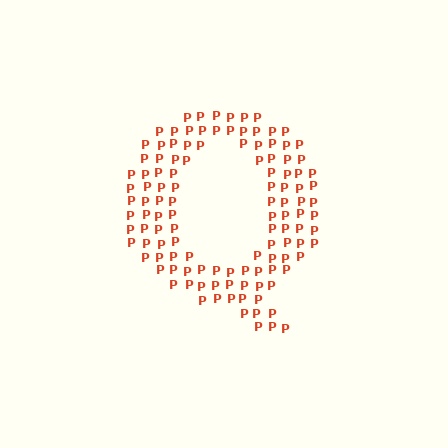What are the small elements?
The small elements are letter P's.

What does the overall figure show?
The overall figure shows the letter Q.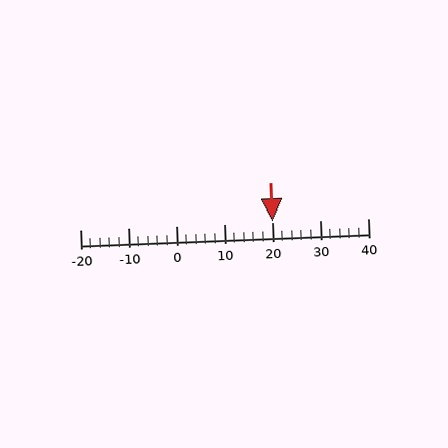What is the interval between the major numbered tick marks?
The major tick marks are spaced 10 units apart.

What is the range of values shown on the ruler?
The ruler shows values from -20 to 40.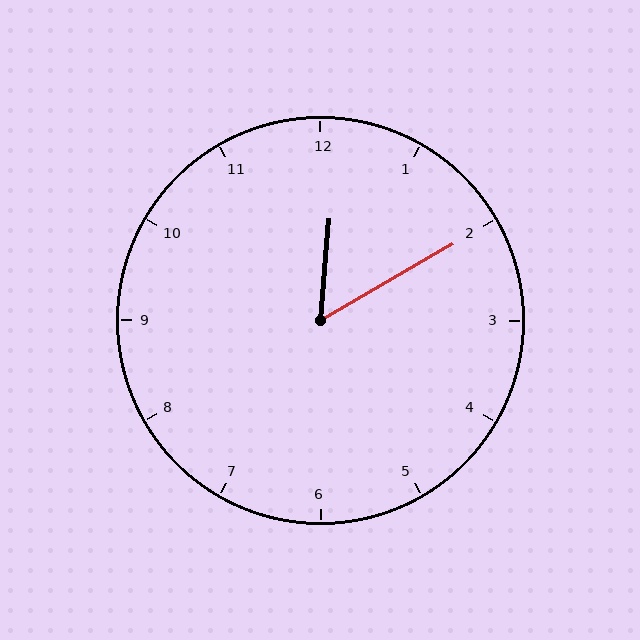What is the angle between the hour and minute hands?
Approximately 55 degrees.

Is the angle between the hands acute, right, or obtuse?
It is acute.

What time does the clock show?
12:10.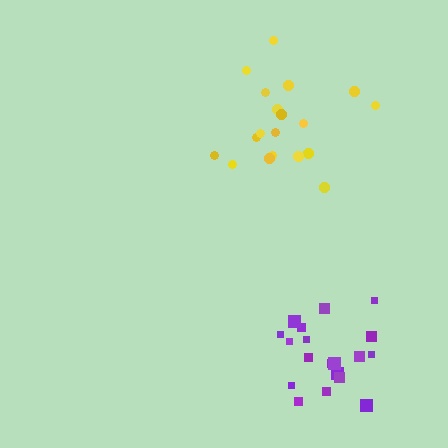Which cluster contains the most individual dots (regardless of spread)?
Yellow (19).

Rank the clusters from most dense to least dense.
purple, yellow.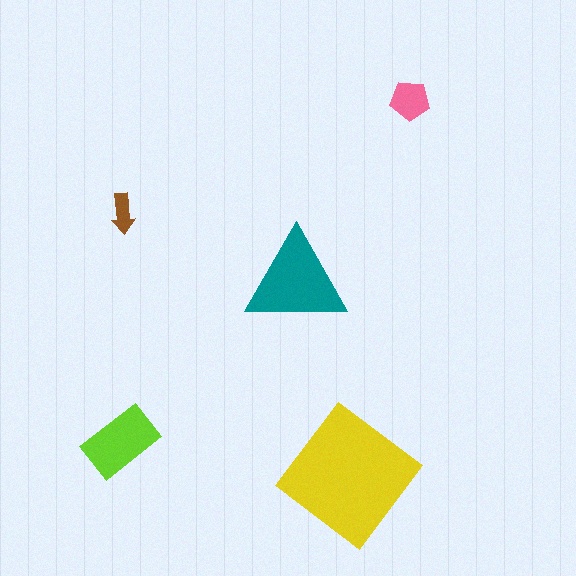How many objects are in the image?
There are 5 objects in the image.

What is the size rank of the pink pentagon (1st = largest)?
4th.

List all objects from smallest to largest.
The brown arrow, the pink pentagon, the lime rectangle, the teal triangle, the yellow diamond.